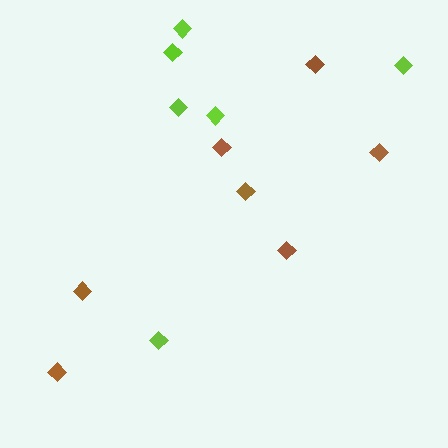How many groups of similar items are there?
There are 2 groups: one group of brown diamonds (7) and one group of lime diamonds (6).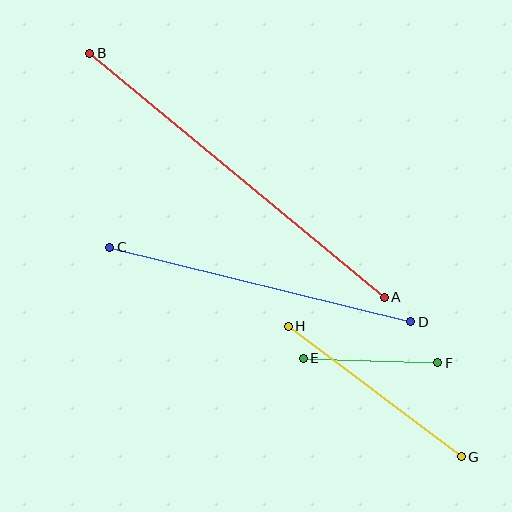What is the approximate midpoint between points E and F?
The midpoint is at approximately (371, 361) pixels.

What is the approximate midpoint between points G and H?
The midpoint is at approximately (375, 391) pixels.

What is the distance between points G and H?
The distance is approximately 217 pixels.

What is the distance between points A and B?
The distance is approximately 383 pixels.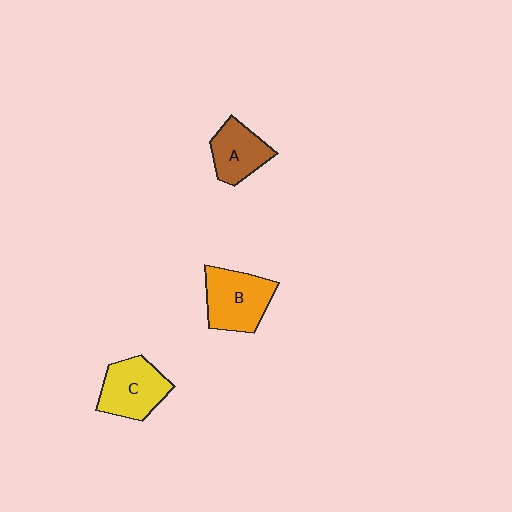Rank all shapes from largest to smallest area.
From largest to smallest: B (orange), C (yellow), A (brown).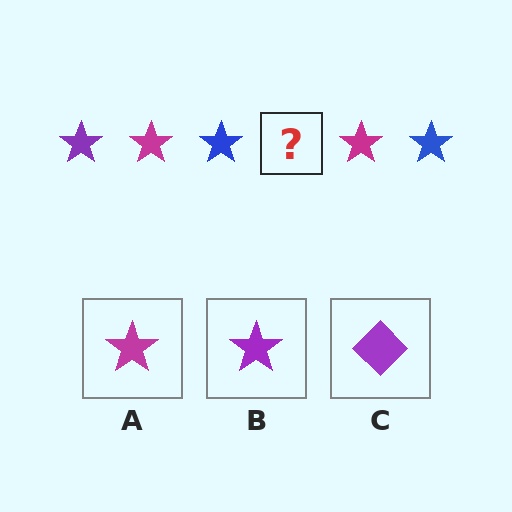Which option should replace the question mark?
Option B.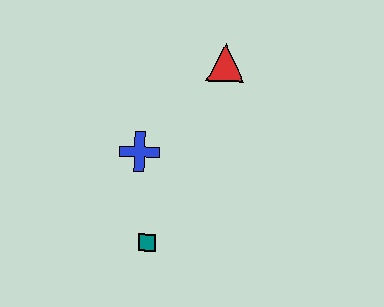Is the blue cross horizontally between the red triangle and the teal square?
No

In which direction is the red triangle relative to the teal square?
The red triangle is above the teal square.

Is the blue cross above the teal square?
Yes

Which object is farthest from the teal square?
The red triangle is farthest from the teal square.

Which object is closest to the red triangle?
The blue cross is closest to the red triangle.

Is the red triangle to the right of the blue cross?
Yes